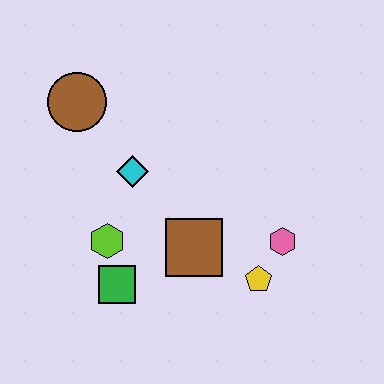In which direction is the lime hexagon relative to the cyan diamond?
The lime hexagon is below the cyan diamond.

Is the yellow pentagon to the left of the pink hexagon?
Yes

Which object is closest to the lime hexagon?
The green square is closest to the lime hexagon.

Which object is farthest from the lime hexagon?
The pink hexagon is farthest from the lime hexagon.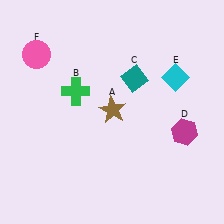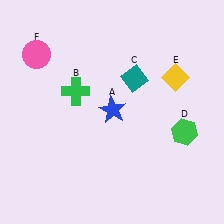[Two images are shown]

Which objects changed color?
A changed from brown to blue. D changed from magenta to green. E changed from cyan to yellow.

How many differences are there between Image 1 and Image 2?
There are 3 differences between the two images.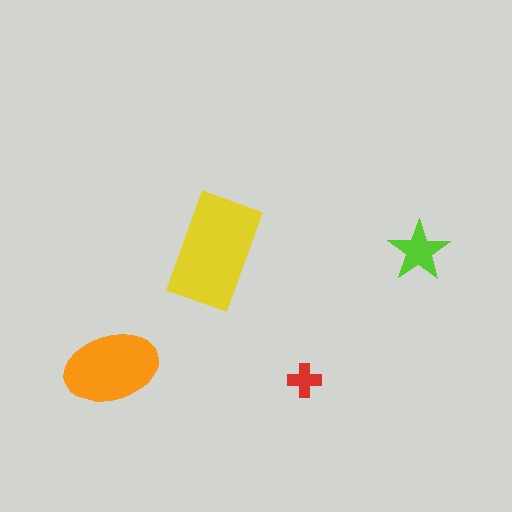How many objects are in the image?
There are 4 objects in the image.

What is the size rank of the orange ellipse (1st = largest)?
2nd.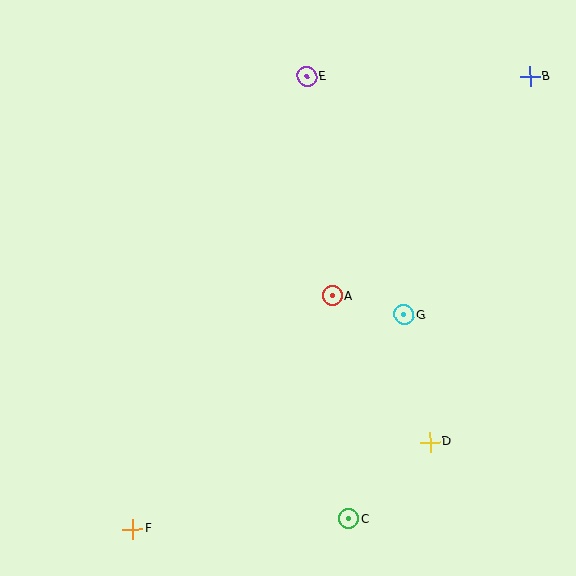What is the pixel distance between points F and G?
The distance between F and G is 346 pixels.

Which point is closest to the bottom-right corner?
Point D is closest to the bottom-right corner.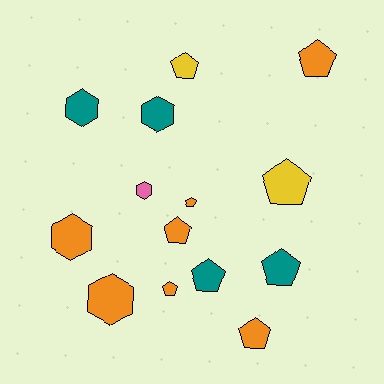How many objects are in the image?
There are 14 objects.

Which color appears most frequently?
Orange, with 7 objects.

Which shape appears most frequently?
Pentagon, with 9 objects.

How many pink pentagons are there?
There are no pink pentagons.